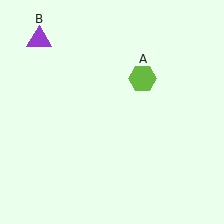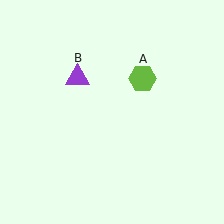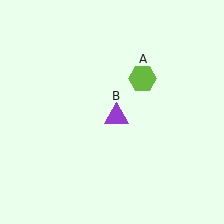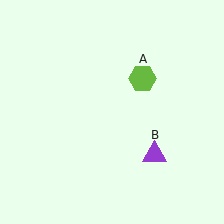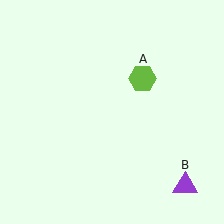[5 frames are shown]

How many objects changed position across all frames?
1 object changed position: purple triangle (object B).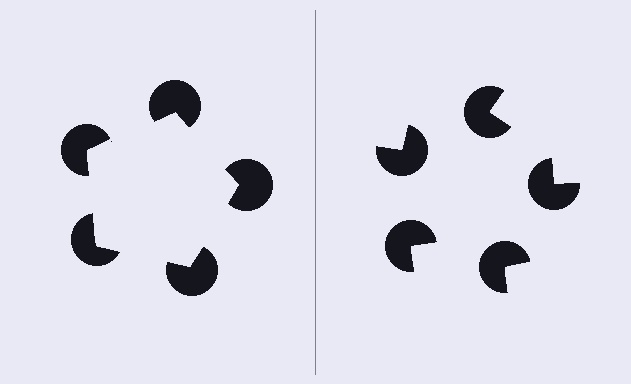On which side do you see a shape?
An illusory pentagon appears on the left side. On the right side the wedge cuts are rotated, so no coherent shape forms.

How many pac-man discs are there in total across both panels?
10 — 5 on each side.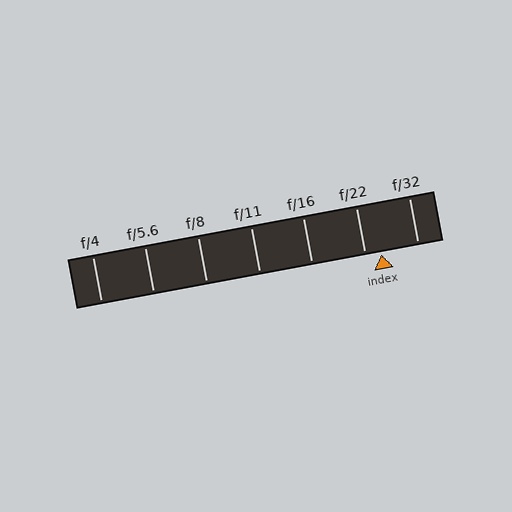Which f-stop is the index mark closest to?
The index mark is closest to f/22.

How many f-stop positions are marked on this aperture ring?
There are 7 f-stop positions marked.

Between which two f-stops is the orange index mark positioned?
The index mark is between f/22 and f/32.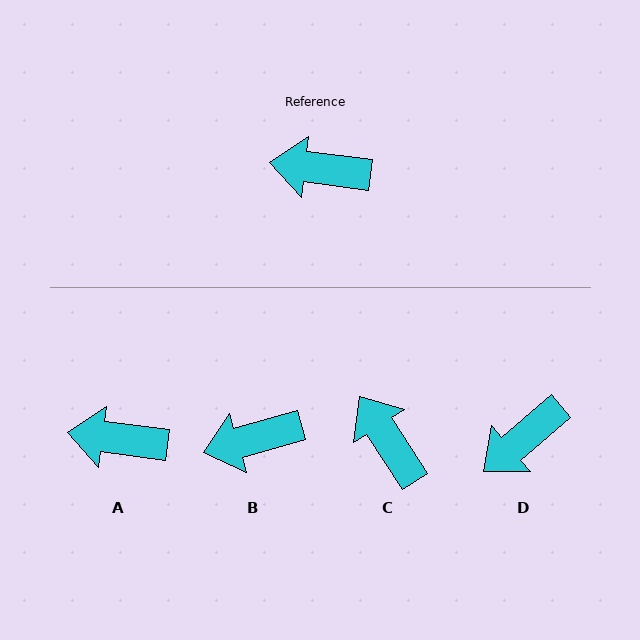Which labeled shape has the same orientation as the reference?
A.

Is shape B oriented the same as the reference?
No, it is off by about 23 degrees.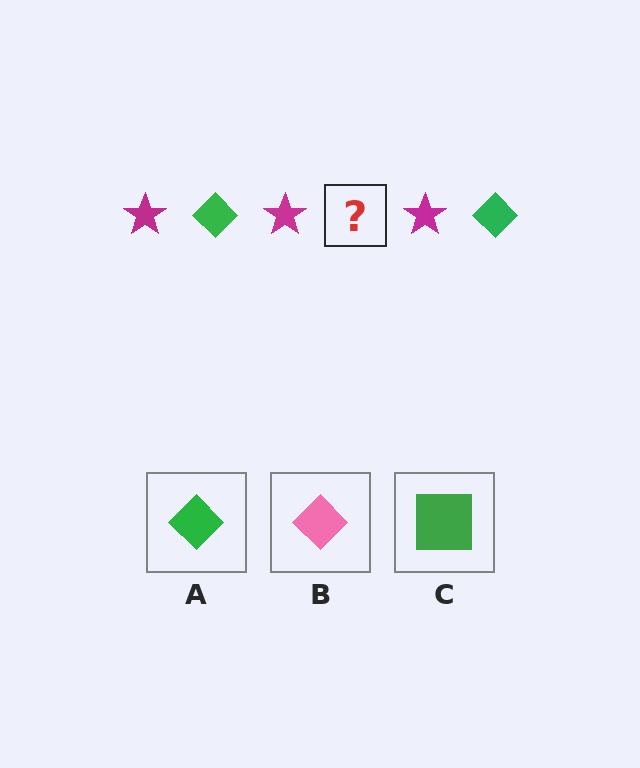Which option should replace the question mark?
Option A.